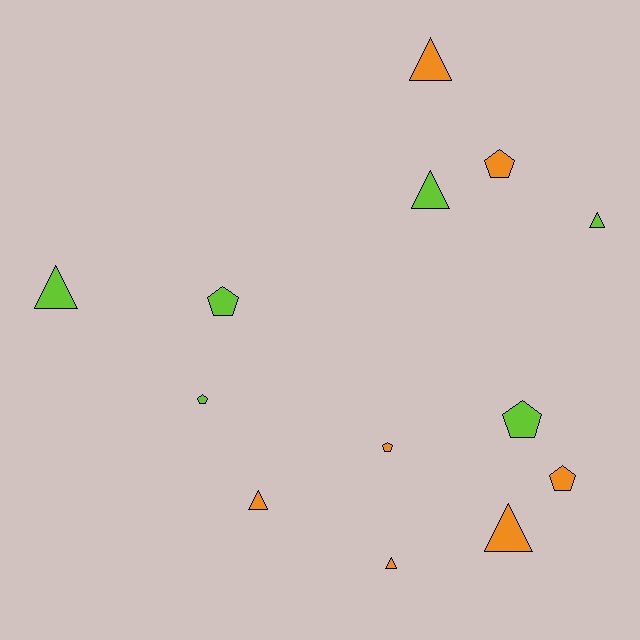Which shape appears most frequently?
Triangle, with 7 objects.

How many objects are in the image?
There are 13 objects.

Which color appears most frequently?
Orange, with 7 objects.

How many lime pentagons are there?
There are 3 lime pentagons.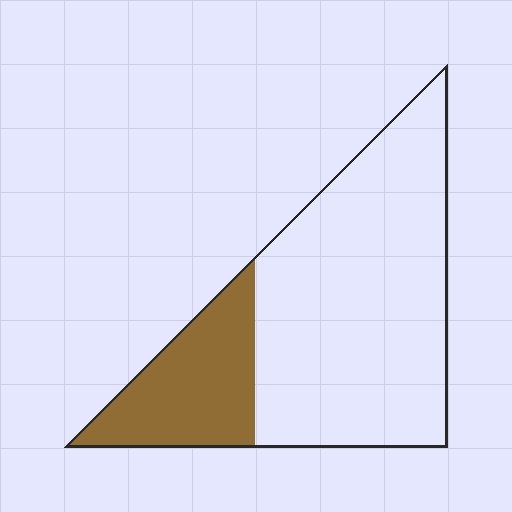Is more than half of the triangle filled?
No.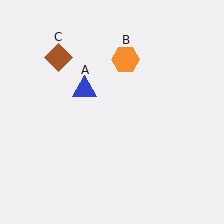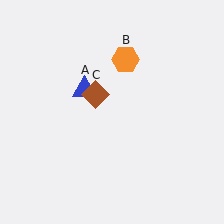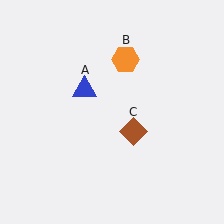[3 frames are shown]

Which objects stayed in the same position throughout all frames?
Blue triangle (object A) and orange hexagon (object B) remained stationary.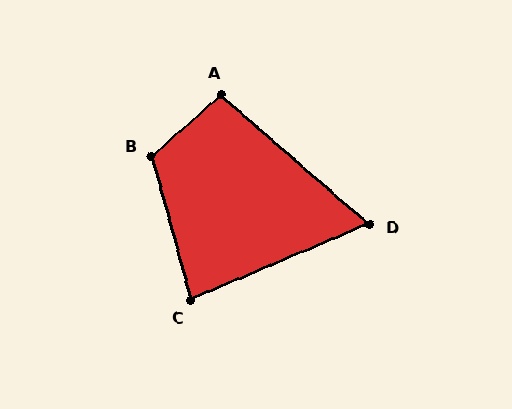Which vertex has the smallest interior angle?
D, at approximately 64 degrees.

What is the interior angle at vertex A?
Approximately 98 degrees (obtuse).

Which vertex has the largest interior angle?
B, at approximately 116 degrees.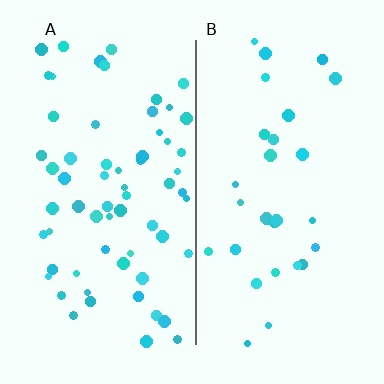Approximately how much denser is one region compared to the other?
Approximately 2.3× — region A over region B.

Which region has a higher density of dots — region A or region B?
A (the left).